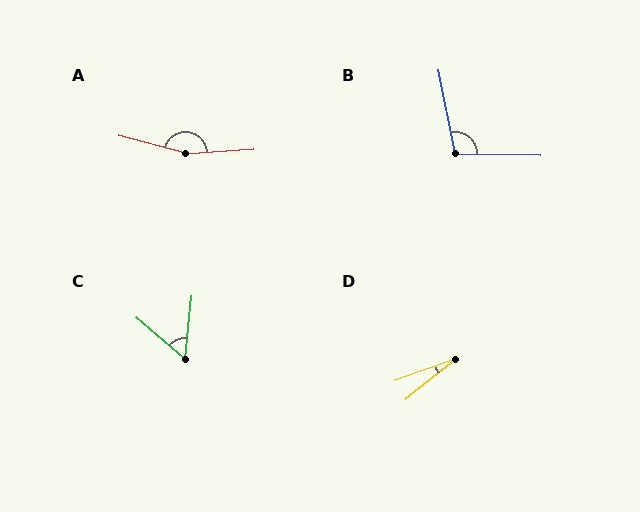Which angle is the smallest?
D, at approximately 19 degrees.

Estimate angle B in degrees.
Approximately 103 degrees.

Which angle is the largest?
A, at approximately 162 degrees.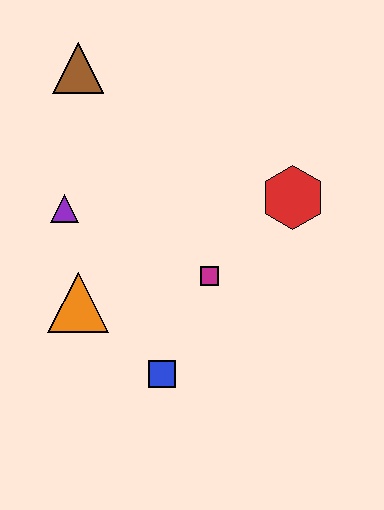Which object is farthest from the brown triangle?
The blue square is farthest from the brown triangle.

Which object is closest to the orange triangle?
The purple triangle is closest to the orange triangle.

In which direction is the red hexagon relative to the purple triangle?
The red hexagon is to the right of the purple triangle.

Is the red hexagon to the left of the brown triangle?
No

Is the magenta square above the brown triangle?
No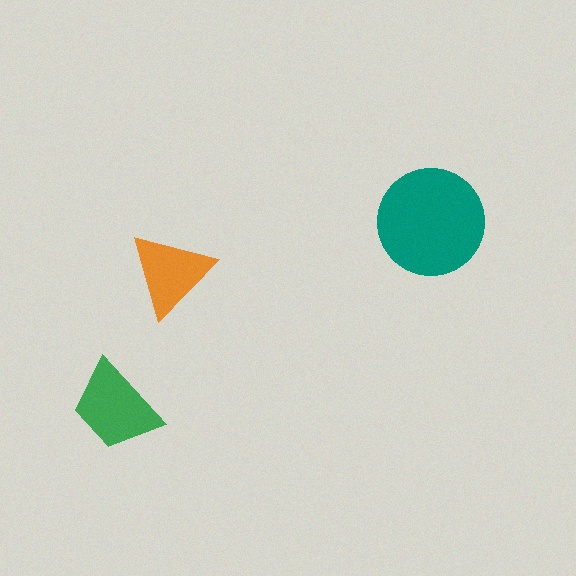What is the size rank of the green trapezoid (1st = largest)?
2nd.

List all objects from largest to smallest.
The teal circle, the green trapezoid, the orange triangle.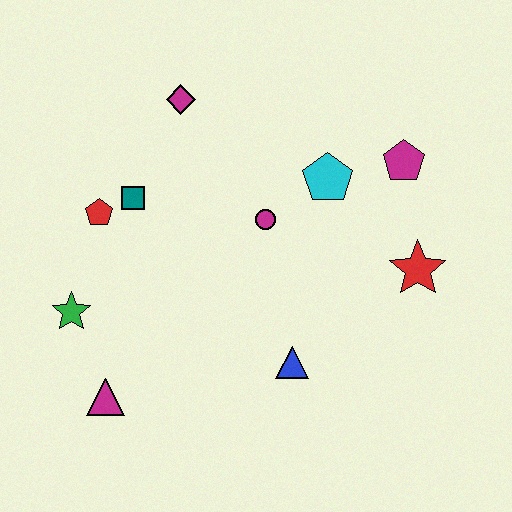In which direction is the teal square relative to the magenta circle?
The teal square is to the left of the magenta circle.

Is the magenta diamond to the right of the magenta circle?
No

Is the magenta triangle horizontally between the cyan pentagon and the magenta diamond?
No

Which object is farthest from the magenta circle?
The magenta triangle is farthest from the magenta circle.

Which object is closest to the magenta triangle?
The green star is closest to the magenta triangle.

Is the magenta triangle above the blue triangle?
No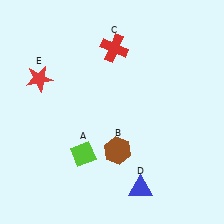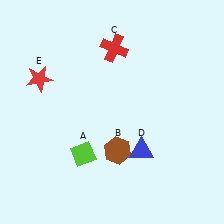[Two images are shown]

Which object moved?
The blue triangle (D) moved up.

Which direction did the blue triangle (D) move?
The blue triangle (D) moved up.